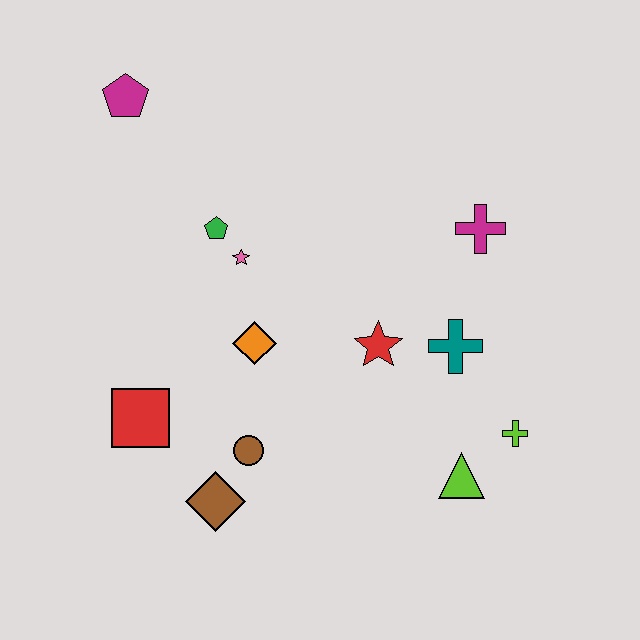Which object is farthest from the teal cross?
The magenta pentagon is farthest from the teal cross.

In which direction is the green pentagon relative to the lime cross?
The green pentagon is to the left of the lime cross.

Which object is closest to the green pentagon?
The pink star is closest to the green pentagon.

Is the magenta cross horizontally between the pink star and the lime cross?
Yes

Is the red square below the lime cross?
No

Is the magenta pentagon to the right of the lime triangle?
No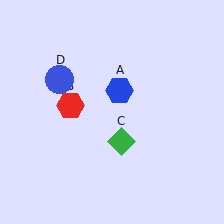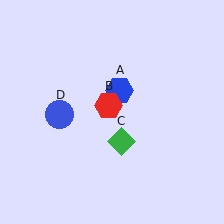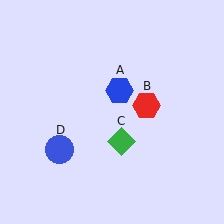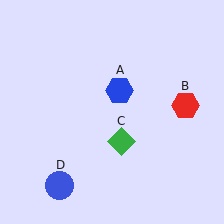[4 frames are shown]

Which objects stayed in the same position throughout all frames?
Blue hexagon (object A) and green diamond (object C) remained stationary.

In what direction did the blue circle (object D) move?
The blue circle (object D) moved down.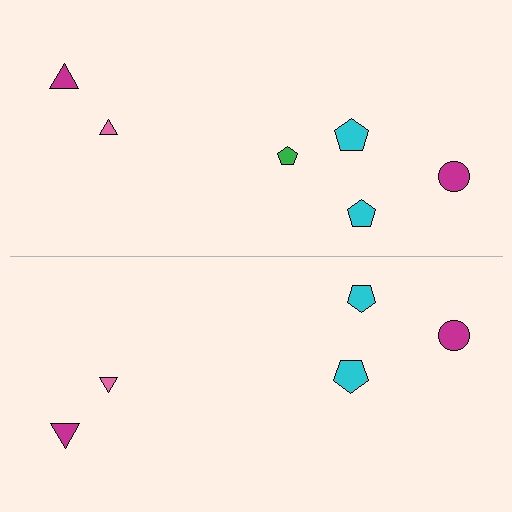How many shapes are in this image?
There are 11 shapes in this image.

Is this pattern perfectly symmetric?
No, the pattern is not perfectly symmetric. A green pentagon is missing from the bottom side.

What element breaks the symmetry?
A green pentagon is missing from the bottom side.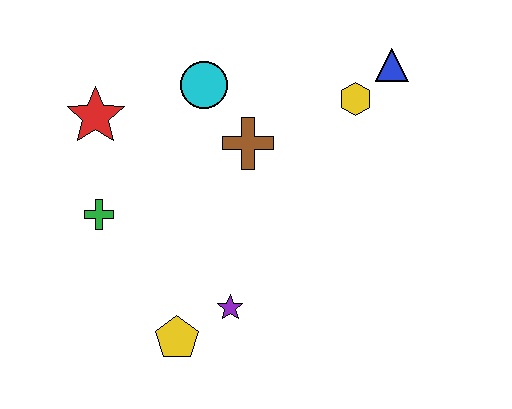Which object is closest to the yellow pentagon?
The purple star is closest to the yellow pentagon.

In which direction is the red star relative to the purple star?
The red star is above the purple star.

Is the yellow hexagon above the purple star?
Yes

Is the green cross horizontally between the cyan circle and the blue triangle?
No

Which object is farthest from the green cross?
The blue triangle is farthest from the green cross.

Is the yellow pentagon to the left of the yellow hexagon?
Yes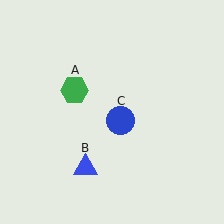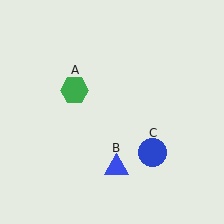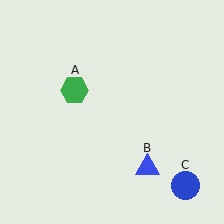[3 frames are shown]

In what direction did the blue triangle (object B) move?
The blue triangle (object B) moved right.